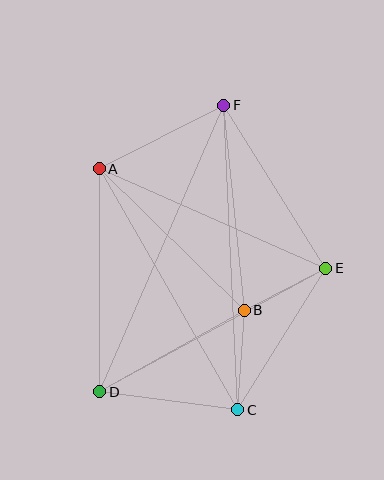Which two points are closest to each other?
Points B and E are closest to each other.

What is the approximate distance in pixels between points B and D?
The distance between B and D is approximately 166 pixels.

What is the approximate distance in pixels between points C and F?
The distance between C and F is approximately 305 pixels.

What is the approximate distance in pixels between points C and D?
The distance between C and D is approximately 139 pixels.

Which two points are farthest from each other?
Points D and F are farthest from each other.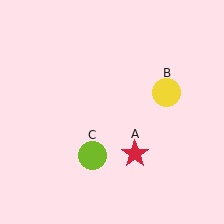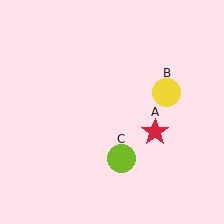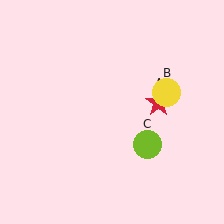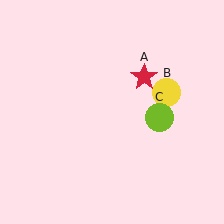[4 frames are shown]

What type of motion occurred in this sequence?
The red star (object A), lime circle (object C) rotated counterclockwise around the center of the scene.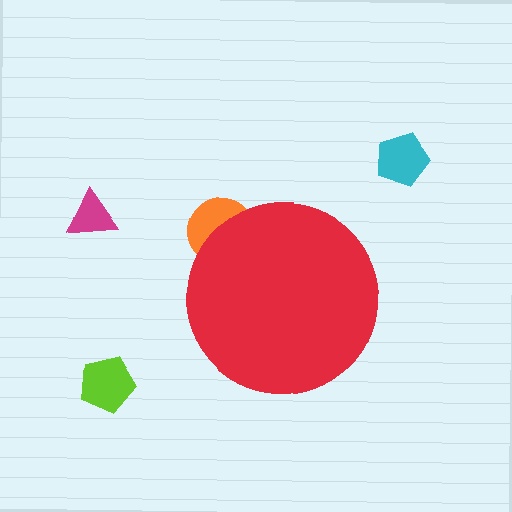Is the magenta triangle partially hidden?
No, the magenta triangle is fully visible.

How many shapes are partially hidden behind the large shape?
1 shape is partially hidden.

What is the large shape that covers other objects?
A red circle.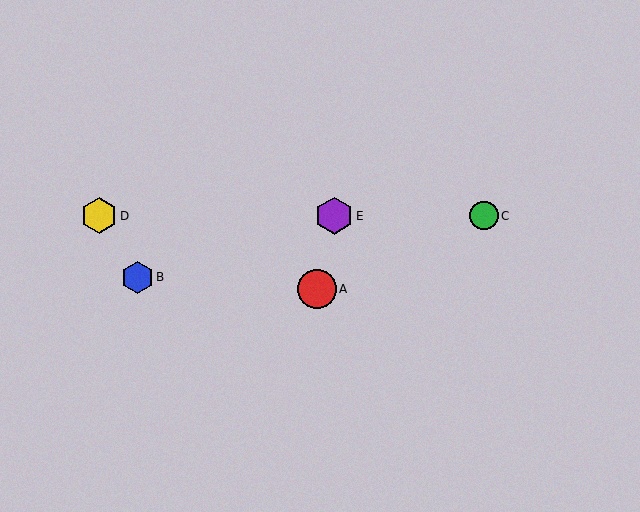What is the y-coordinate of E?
Object E is at y≈216.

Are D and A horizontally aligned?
No, D is at y≈216 and A is at y≈289.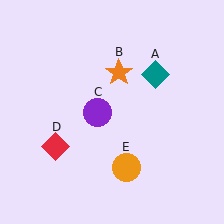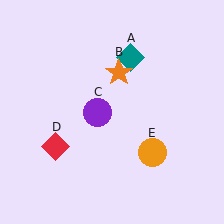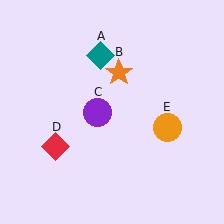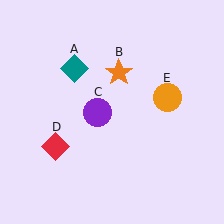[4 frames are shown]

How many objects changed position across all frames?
2 objects changed position: teal diamond (object A), orange circle (object E).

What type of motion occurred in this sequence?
The teal diamond (object A), orange circle (object E) rotated counterclockwise around the center of the scene.